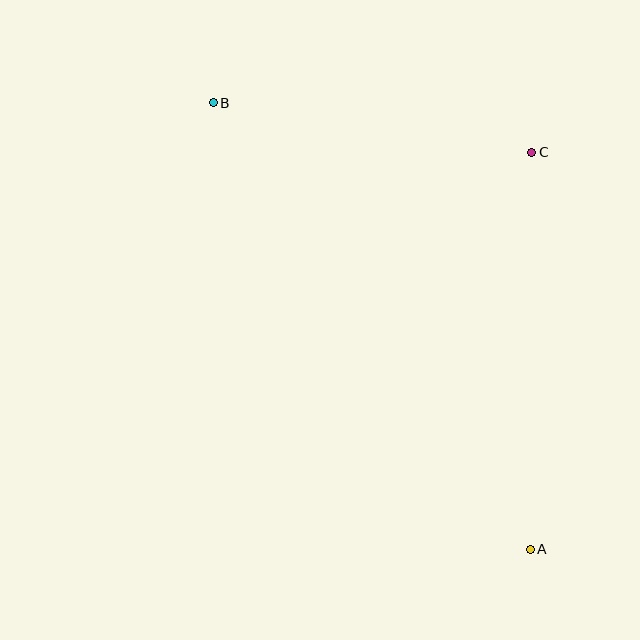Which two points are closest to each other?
Points B and C are closest to each other.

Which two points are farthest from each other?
Points A and B are farthest from each other.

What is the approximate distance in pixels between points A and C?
The distance between A and C is approximately 397 pixels.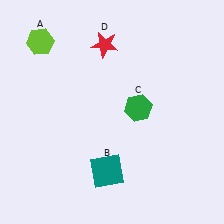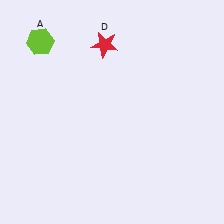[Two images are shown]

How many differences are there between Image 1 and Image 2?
There are 2 differences between the two images.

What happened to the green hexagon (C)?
The green hexagon (C) was removed in Image 2. It was in the top-right area of Image 1.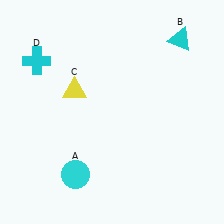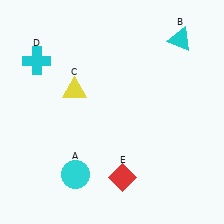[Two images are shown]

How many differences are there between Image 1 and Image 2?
There is 1 difference between the two images.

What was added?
A red diamond (E) was added in Image 2.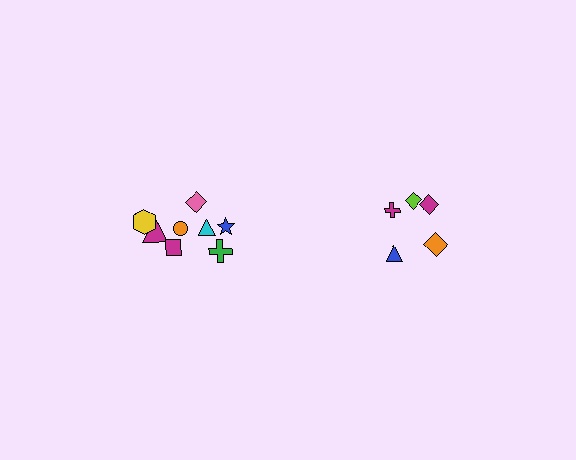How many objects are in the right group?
There are 5 objects.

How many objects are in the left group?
There are 8 objects.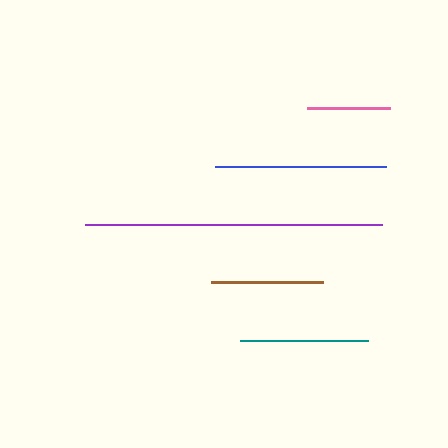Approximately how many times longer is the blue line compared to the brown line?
The blue line is approximately 1.5 times the length of the brown line.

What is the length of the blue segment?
The blue segment is approximately 171 pixels long.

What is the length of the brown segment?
The brown segment is approximately 112 pixels long.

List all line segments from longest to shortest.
From longest to shortest: purple, blue, teal, brown, pink.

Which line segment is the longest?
The purple line is the longest at approximately 297 pixels.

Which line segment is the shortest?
The pink line is the shortest at approximately 83 pixels.